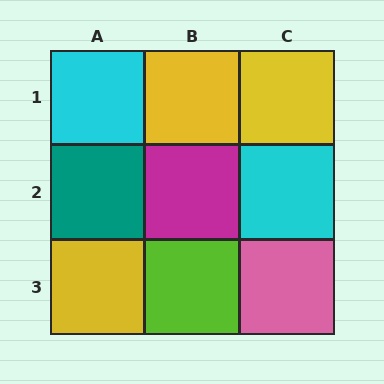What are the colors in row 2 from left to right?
Teal, magenta, cyan.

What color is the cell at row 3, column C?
Pink.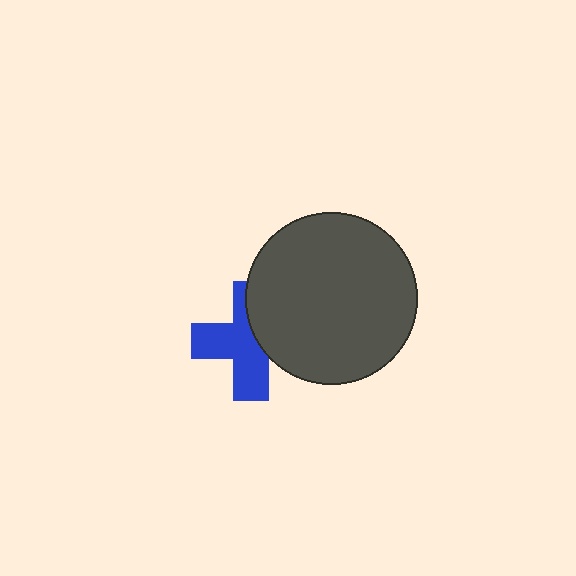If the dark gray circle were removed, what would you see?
You would see the complete blue cross.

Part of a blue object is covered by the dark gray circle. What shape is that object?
It is a cross.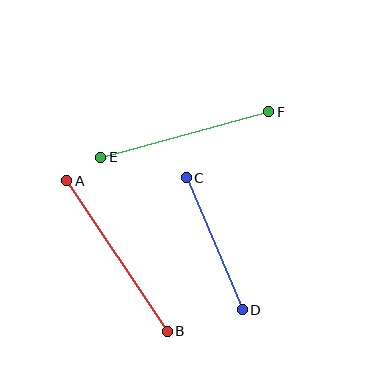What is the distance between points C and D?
The distance is approximately 144 pixels.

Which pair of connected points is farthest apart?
Points A and B are farthest apart.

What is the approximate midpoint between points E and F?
The midpoint is at approximately (185, 135) pixels.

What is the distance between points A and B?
The distance is approximately 181 pixels.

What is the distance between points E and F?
The distance is approximately 174 pixels.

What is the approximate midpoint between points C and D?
The midpoint is at approximately (214, 244) pixels.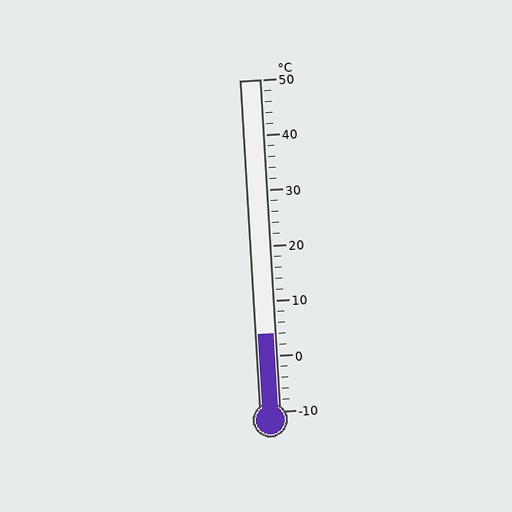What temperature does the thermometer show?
The thermometer shows approximately 4°C.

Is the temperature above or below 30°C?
The temperature is below 30°C.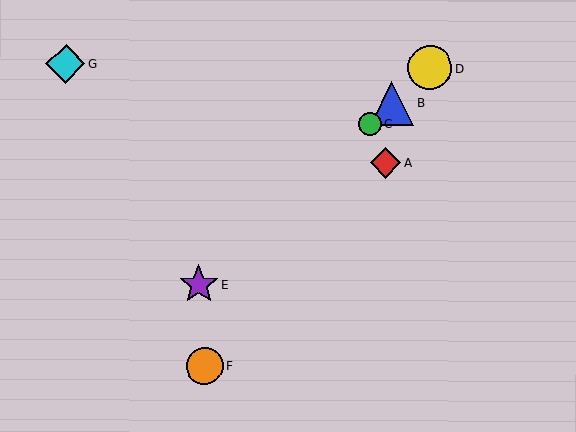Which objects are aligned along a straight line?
Objects B, C, D, E are aligned along a straight line.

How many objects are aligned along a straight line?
4 objects (B, C, D, E) are aligned along a straight line.